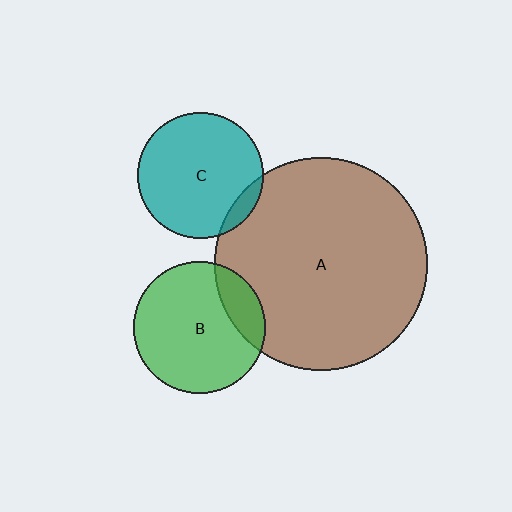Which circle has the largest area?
Circle A (brown).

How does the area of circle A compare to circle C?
Approximately 2.9 times.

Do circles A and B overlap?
Yes.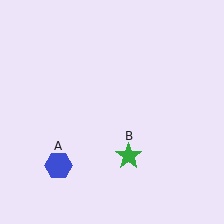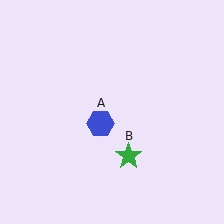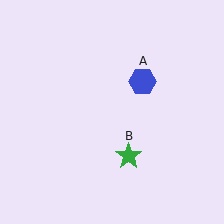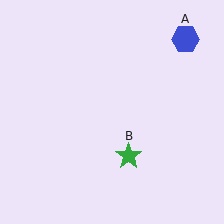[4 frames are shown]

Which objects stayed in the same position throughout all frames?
Green star (object B) remained stationary.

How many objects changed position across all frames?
1 object changed position: blue hexagon (object A).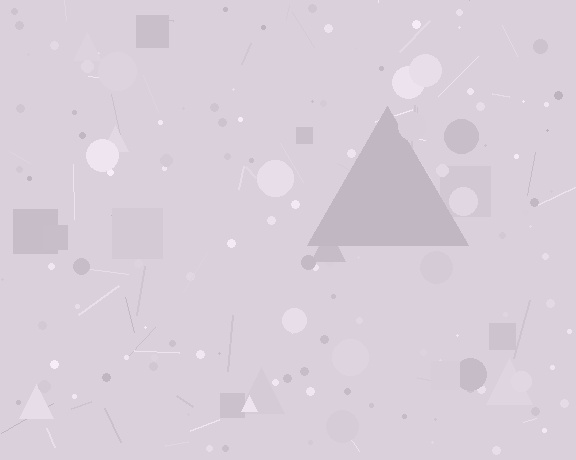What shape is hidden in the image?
A triangle is hidden in the image.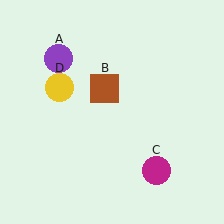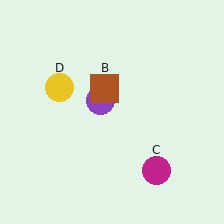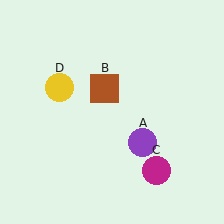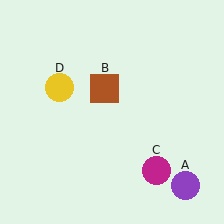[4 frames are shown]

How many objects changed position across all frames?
1 object changed position: purple circle (object A).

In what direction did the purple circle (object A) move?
The purple circle (object A) moved down and to the right.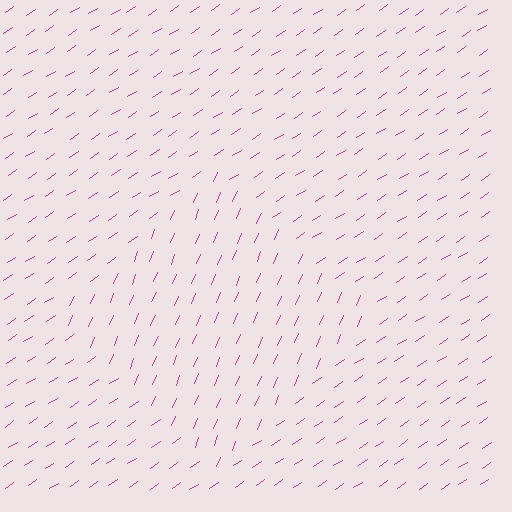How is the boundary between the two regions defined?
The boundary is defined purely by a change in line orientation (approximately 33 degrees difference). All lines are the same color and thickness.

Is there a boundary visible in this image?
Yes, there is a texture boundary formed by a change in line orientation.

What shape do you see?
I see a diamond.